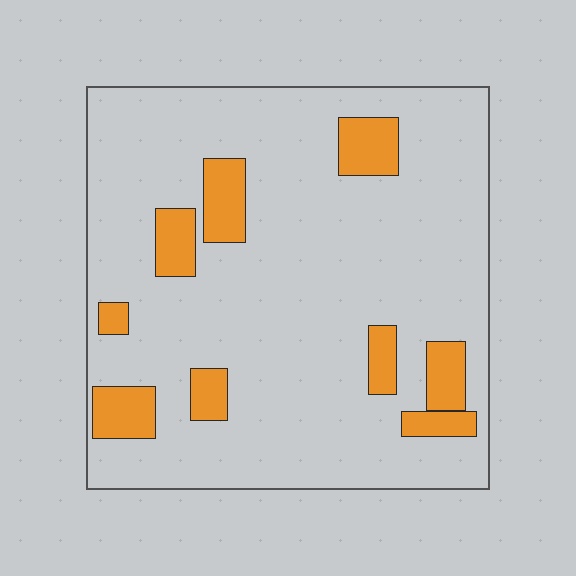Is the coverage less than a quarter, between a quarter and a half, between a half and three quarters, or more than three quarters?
Less than a quarter.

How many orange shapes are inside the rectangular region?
9.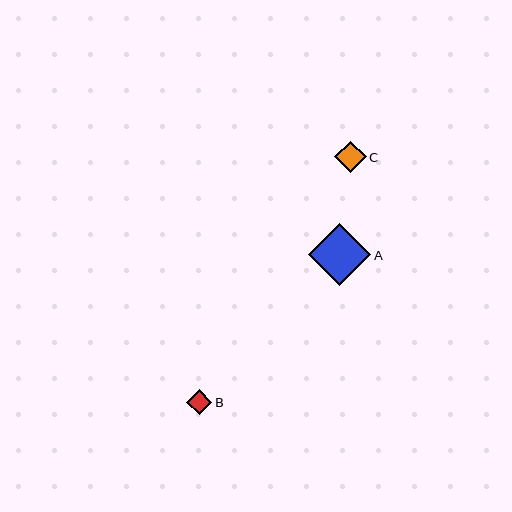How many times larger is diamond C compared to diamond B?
Diamond C is approximately 1.2 times the size of diamond B.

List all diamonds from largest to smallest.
From largest to smallest: A, C, B.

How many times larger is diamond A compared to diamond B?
Diamond A is approximately 2.5 times the size of diamond B.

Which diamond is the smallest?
Diamond B is the smallest with a size of approximately 25 pixels.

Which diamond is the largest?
Diamond A is the largest with a size of approximately 62 pixels.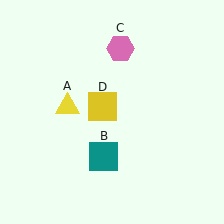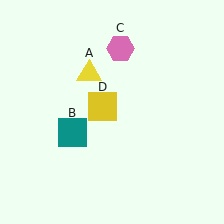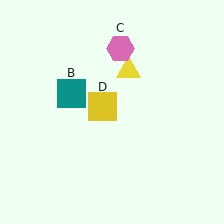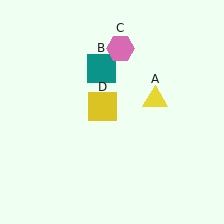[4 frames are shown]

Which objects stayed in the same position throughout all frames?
Pink hexagon (object C) and yellow square (object D) remained stationary.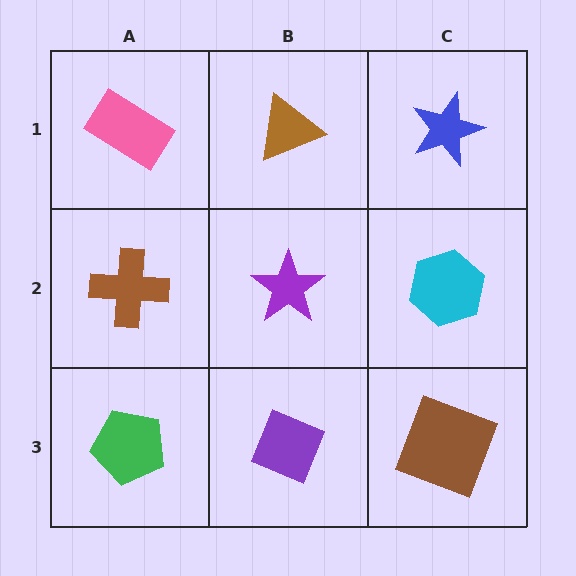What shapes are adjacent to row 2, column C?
A blue star (row 1, column C), a brown square (row 3, column C), a purple star (row 2, column B).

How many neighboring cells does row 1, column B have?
3.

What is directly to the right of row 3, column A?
A purple diamond.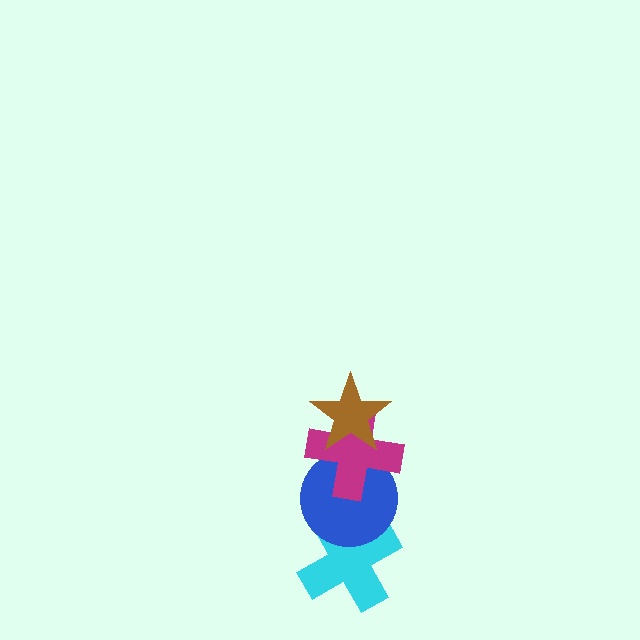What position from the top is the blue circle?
The blue circle is 3rd from the top.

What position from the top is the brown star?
The brown star is 1st from the top.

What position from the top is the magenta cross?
The magenta cross is 2nd from the top.